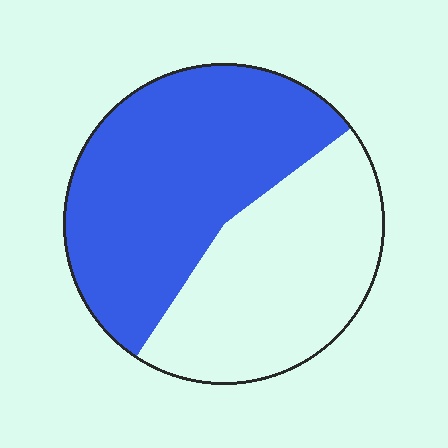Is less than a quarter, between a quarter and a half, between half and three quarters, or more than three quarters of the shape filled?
Between half and three quarters.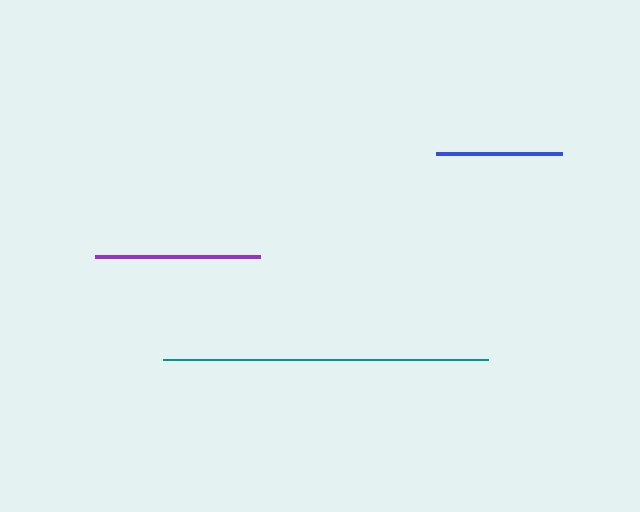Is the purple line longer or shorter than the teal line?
The teal line is longer than the purple line.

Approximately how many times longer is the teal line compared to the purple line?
The teal line is approximately 2.0 times the length of the purple line.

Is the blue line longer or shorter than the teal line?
The teal line is longer than the blue line.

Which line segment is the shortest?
The blue line is the shortest at approximately 126 pixels.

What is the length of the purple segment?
The purple segment is approximately 165 pixels long.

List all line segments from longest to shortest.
From longest to shortest: teal, purple, blue.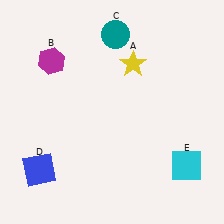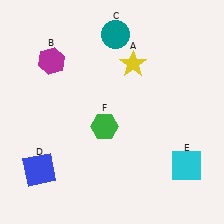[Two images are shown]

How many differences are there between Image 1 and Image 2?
There is 1 difference between the two images.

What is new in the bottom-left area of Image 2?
A green hexagon (F) was added in the bottom-left area of Image 2.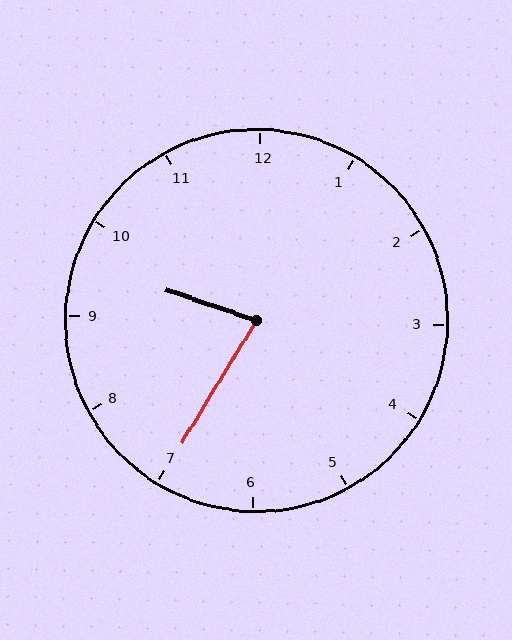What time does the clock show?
9:35.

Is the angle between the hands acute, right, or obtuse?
It is acute.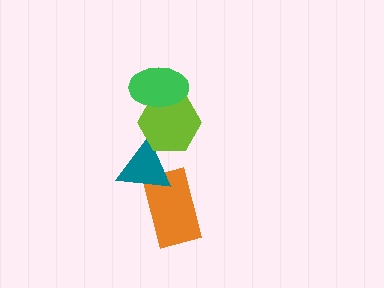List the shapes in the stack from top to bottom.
From top to bottom: the green ellipse, the lime hexagon, the teal triangle, the orange rectangle.